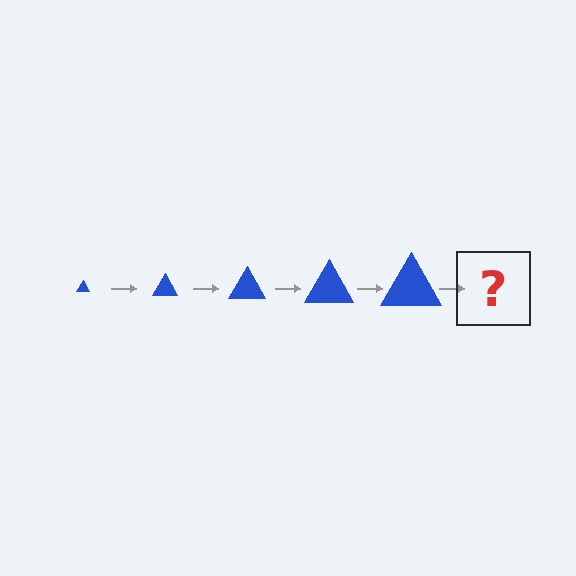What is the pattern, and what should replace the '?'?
The pattern is that the triangle gets progressively larger each step. The '?' should be a blue triangle, larger than the previous one.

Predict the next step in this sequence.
The next step is a blue triangle, larger than the previous one.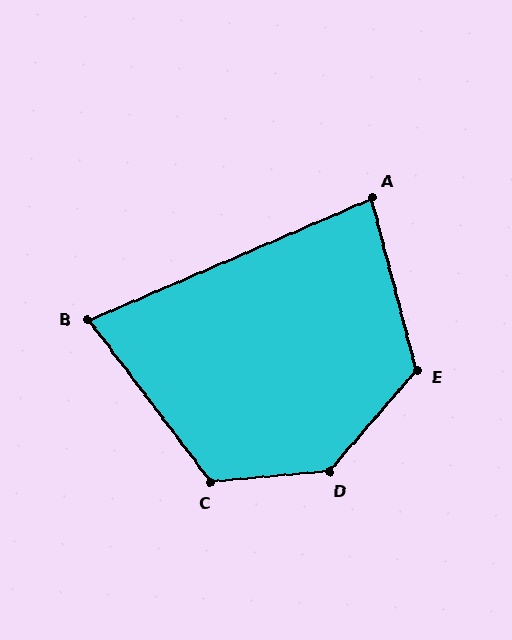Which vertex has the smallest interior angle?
B, at approximately 76 degrees.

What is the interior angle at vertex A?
Approximately 81 degrees (acute).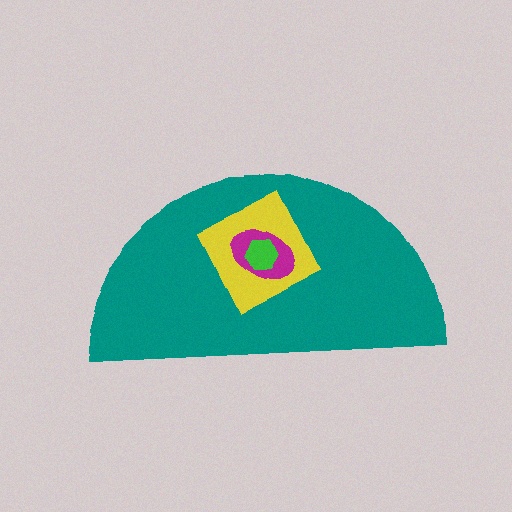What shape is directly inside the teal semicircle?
The yellow square.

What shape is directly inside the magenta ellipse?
The green hexagon.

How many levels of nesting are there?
4.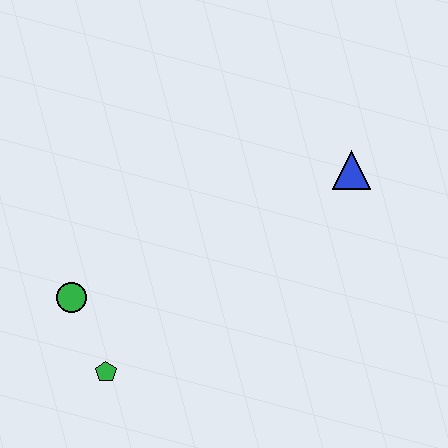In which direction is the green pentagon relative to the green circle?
The green pentagon is below the green circle.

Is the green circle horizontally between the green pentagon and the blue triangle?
No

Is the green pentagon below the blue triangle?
Yes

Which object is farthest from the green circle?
The blue triangle is farthest from the green circle.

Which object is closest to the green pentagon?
The green circle is closest to the green pentagon.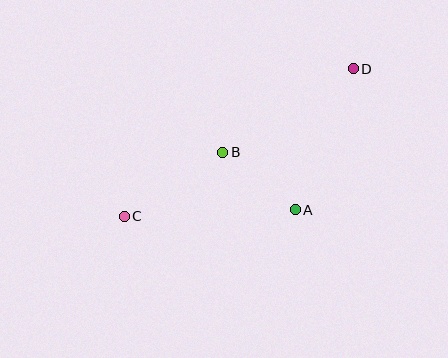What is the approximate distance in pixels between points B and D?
The distance between B and D is approximately 155 pixels.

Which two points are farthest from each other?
Points C and D are farthest from each other.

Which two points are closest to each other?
Points A and B are closest to each other.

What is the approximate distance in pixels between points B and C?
The distance between B and C is approximately 118 pixels.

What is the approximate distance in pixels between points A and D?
The distance between A and D is approximately 153 pixels.